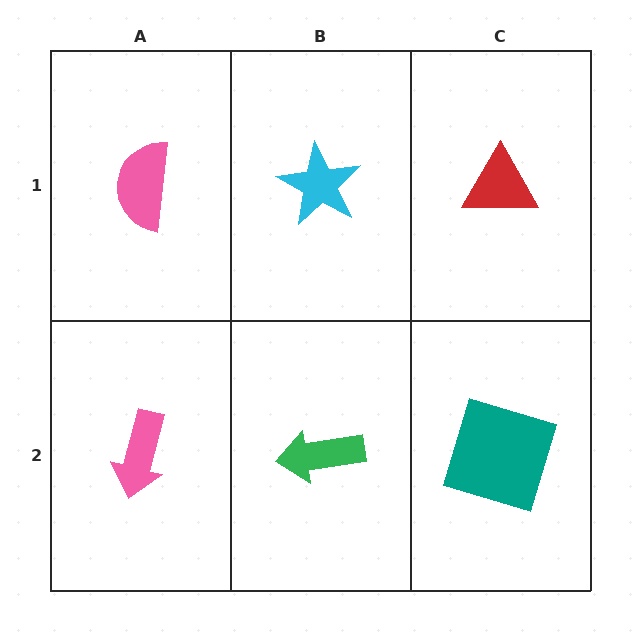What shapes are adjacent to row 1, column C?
A teal square (row 2, column C), a cyan star (row 1, column B).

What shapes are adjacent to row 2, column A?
A pink semicircle (row 1, column A), a green arrow (row 2, column B).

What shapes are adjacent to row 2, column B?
A cyan star (row 1, column B), a pink arrow (row 2, column A), a teal square (row 2, column C).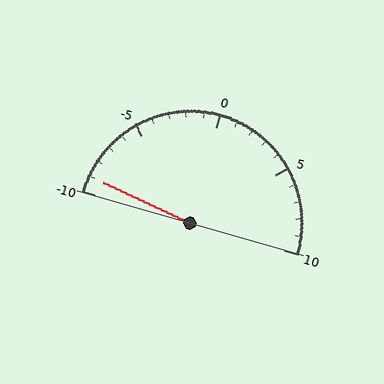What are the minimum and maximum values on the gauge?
The gauge ranges from -10 to 10.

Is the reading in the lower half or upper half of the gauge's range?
The reading is in the lower half of the range (-10 to 10).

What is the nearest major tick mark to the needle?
The nearest major tick mark is -10.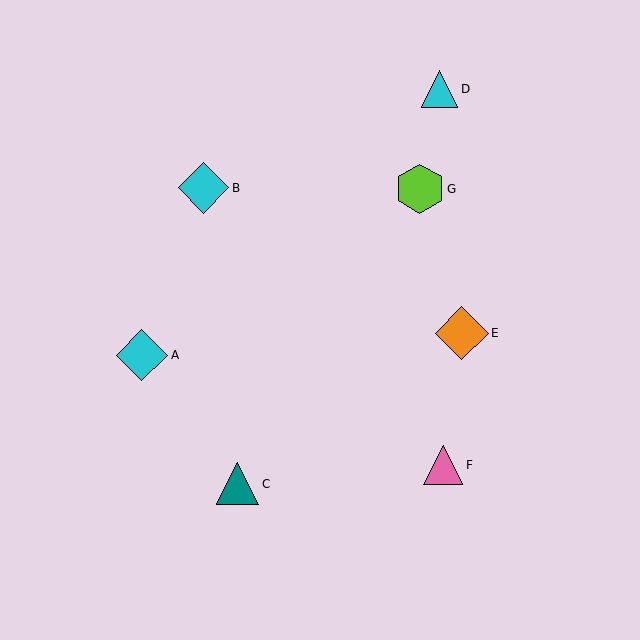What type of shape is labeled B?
Shape B is a cyan diamond.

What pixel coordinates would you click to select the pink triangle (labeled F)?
Click at (443, 465) to select the pink triangle F.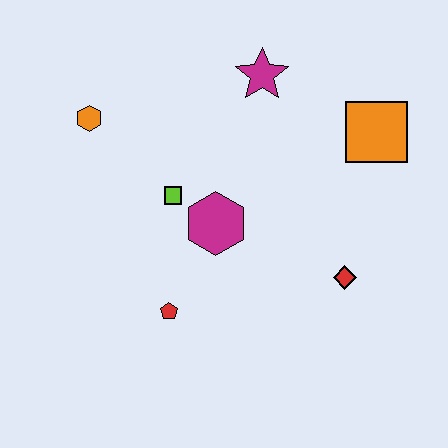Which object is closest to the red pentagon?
The magenta hexagon is closest to the red pentagon.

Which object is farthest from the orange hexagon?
The red diamond is farthest from the orange hexagon.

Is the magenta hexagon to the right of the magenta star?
No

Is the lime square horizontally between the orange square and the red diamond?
No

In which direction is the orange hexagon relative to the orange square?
The orange hexagon is to the left of the orange square.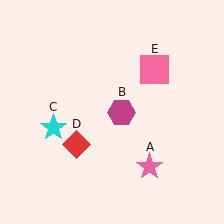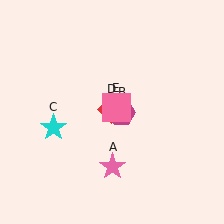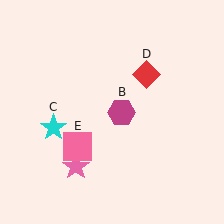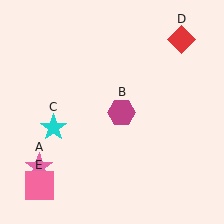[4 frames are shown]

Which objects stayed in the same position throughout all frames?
Magenta hexagon (object B) and cyan star (object C) remained stationary.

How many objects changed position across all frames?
3 objects changed position: pink star (object A), red diamond (object D), pink square (object E).